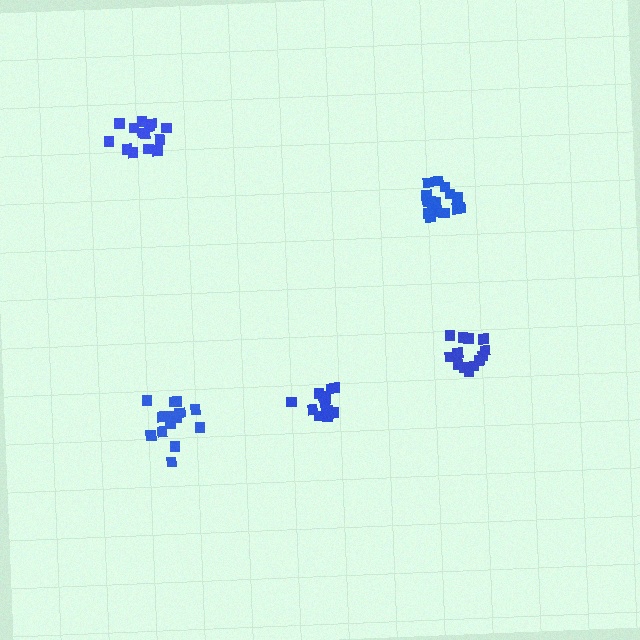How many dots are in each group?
Group 1: 14 dots, Group 2: 15 dots, Group 3: 14 dots, Group 4: 13 dots, Group 5: 18 dots (74 total).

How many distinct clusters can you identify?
There are 5 distinct clusters.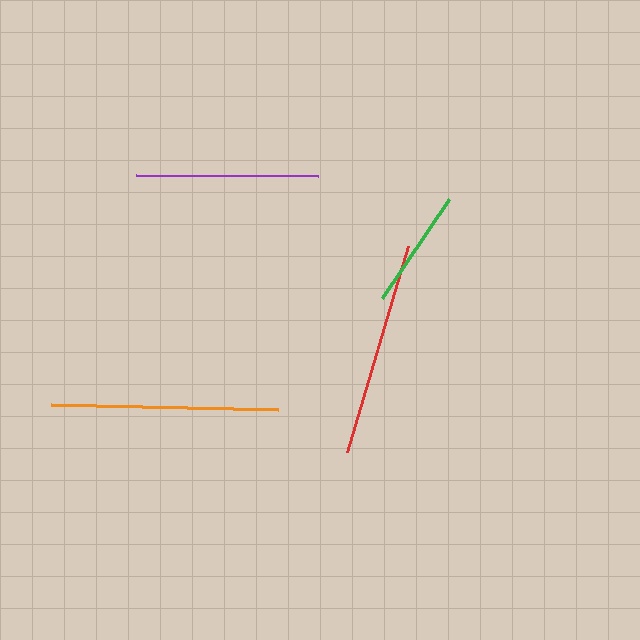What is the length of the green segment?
The green segment is approximately 119 pixels long.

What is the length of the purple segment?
The purple segment is approximately 181 pixels long.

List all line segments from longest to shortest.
From longest to shortest: orange, red, purple, green.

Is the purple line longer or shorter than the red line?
The red line is longer than the purple line.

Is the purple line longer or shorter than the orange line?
The orange line is longer than the purple line.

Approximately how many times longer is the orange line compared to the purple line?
The orange line is approximately 1.3 times the length of the purple line.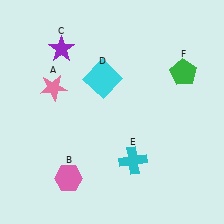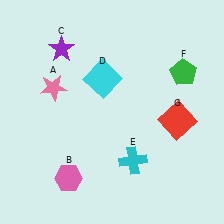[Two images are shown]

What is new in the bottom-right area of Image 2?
A red square (G) was added in the bottom-right area of Image 2.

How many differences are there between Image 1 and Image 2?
There is 1 difference between the two images.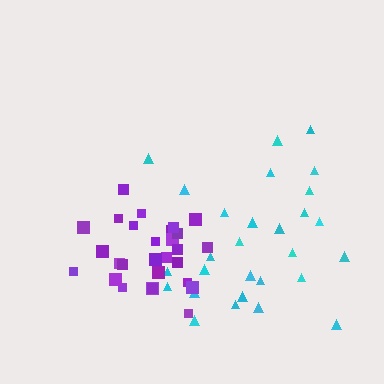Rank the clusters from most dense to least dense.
purple, cyan.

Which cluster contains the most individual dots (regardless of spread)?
Purple (29).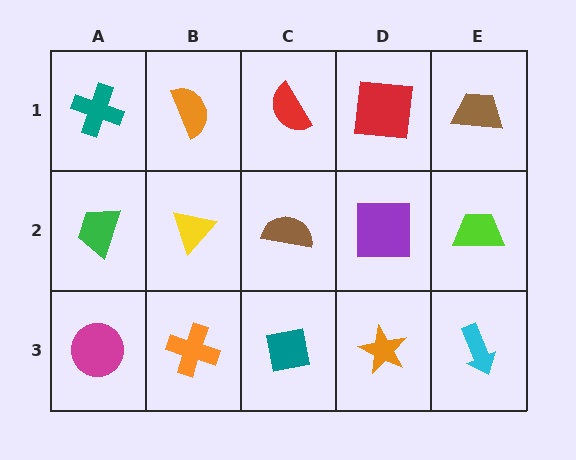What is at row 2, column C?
A brown semicircle.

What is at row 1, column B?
An orange semicircle.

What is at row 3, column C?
A teal square.